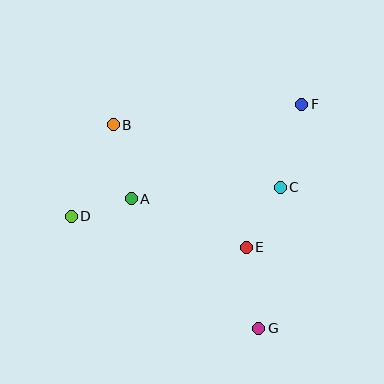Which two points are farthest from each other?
Points D and F are farthest from each other.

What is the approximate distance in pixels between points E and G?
The distance between E and G is approximately 82 pixels.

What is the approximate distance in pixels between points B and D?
The distance between B and D is approximately 101 pixels.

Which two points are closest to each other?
Points A and D are closest to each other.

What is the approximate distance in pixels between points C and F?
The distance between C and F is approximately 86 pixels.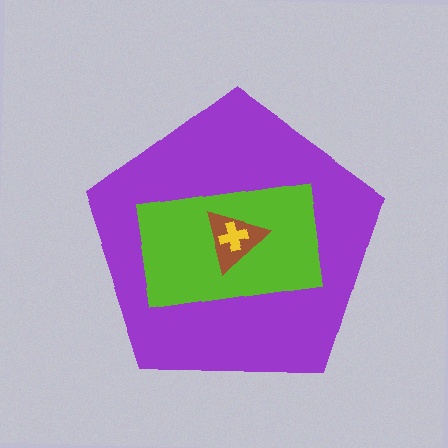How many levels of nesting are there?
4.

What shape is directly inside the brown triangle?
The yellow cross.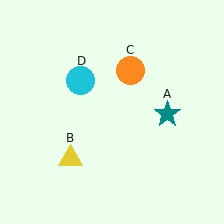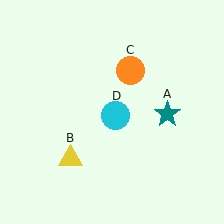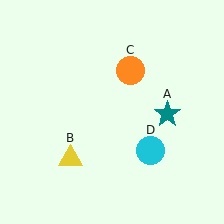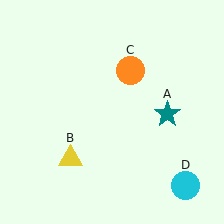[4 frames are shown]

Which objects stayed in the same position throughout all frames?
Teal star (object A) and yellow triangle (object B) and orange circle (object C) remained stationary.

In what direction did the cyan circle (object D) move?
The cyan circle (object D) moved down and to the right.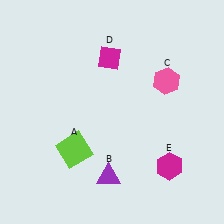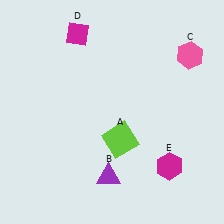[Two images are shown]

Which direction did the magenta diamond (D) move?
The magenta diamond (D) moved left.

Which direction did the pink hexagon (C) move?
The pink hexagon (C) moved up.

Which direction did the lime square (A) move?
The lime square (A) moved right.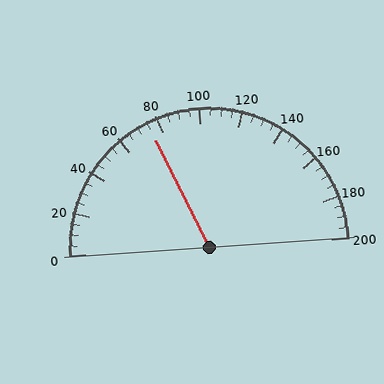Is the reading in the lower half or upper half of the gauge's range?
The reading is in the lower half of the range (0 to 200).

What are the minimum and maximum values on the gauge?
The gauge ranges from 0 to 200.